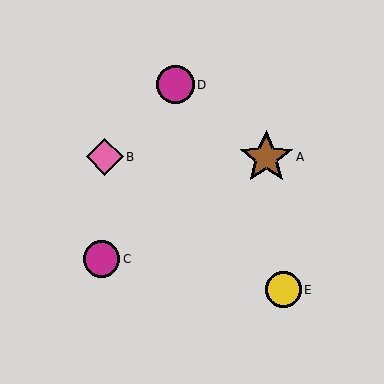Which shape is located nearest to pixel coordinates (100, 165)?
The pink diamond (labeled B) at (105, 157) is nearest to that location.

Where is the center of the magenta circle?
The center of the magenta circle is at (102, 259).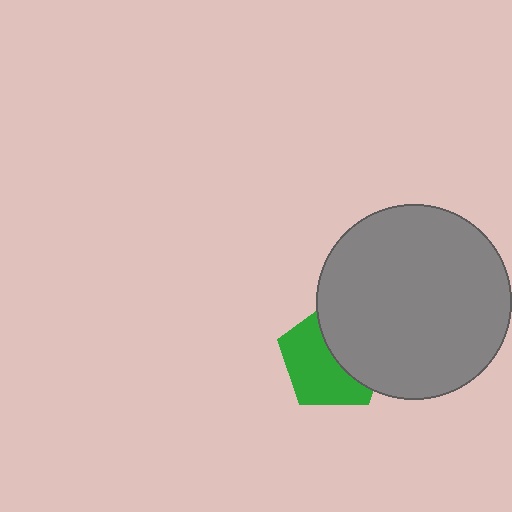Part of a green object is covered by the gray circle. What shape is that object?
It is a pentagon.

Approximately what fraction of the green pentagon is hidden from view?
Roughly 45% of the green pentagon is hidden behind the gray circle.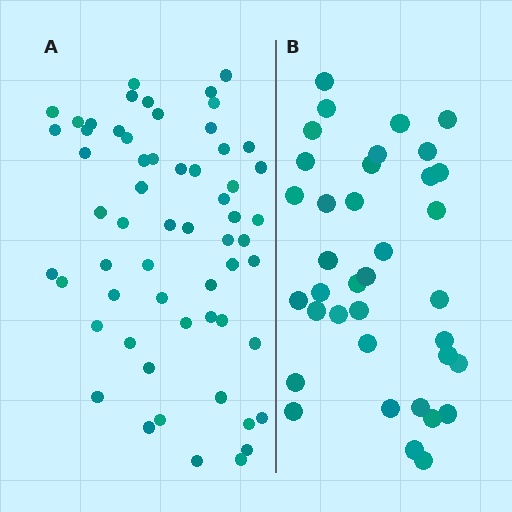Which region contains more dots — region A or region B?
Region A (the left region) has more dots.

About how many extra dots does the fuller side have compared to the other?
Region A has approximately 20 more dots than region B.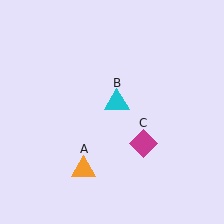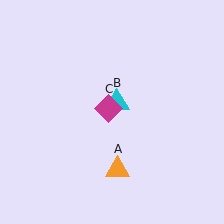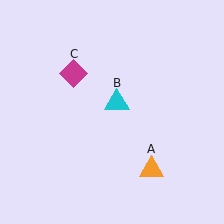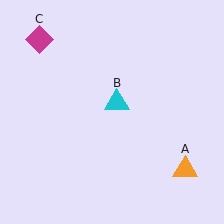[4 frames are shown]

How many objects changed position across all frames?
2 objects changed position: orange triangle (object A), magenta diamond (object C).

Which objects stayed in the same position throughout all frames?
Cyan triangle (object B) remained stationary.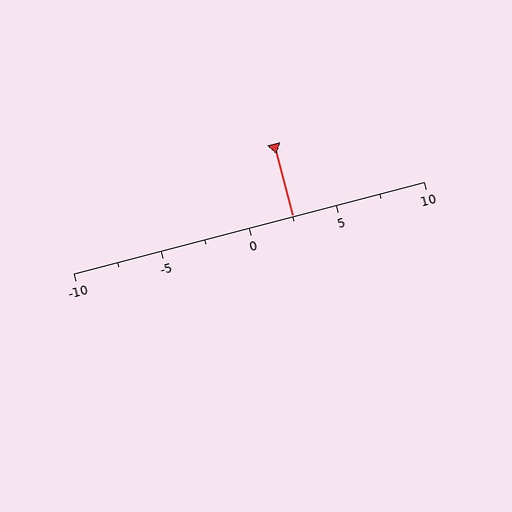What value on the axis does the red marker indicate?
The marker indicates approximately 2.5.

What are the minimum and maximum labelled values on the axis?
The axis runs from -10 to 10.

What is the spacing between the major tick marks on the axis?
The major ticks are spaced 5 apart.